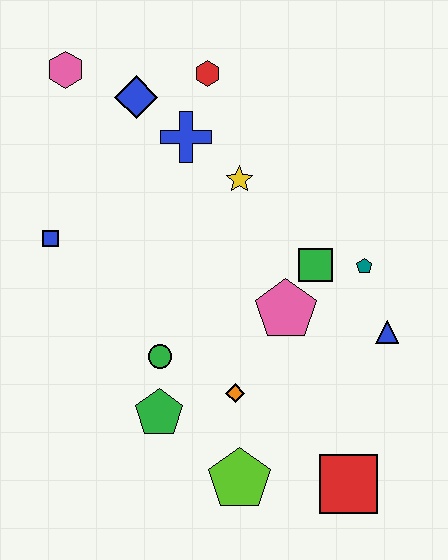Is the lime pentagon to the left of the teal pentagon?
Yes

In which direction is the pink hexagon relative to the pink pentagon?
The pink hexagon is above the pink pentagon.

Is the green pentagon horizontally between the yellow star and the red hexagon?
No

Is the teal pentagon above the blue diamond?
No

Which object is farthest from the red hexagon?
The red square is farthest from the red hexagon.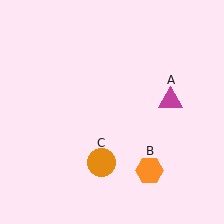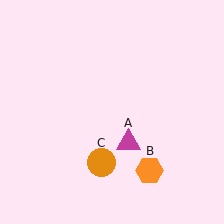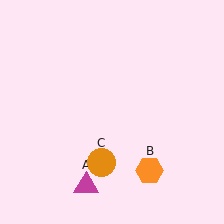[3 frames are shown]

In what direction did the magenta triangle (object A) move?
The magenta triangle (object A) moved down and to the left.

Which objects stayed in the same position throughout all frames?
Orange hexagon (object B) and orange circle (object C) remained stationary.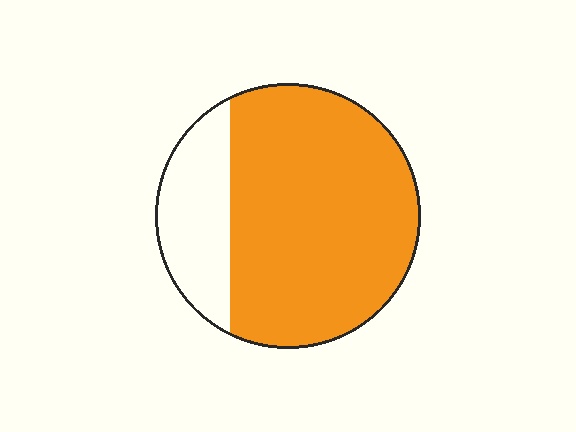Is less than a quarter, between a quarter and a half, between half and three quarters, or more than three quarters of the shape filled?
More than three quarters.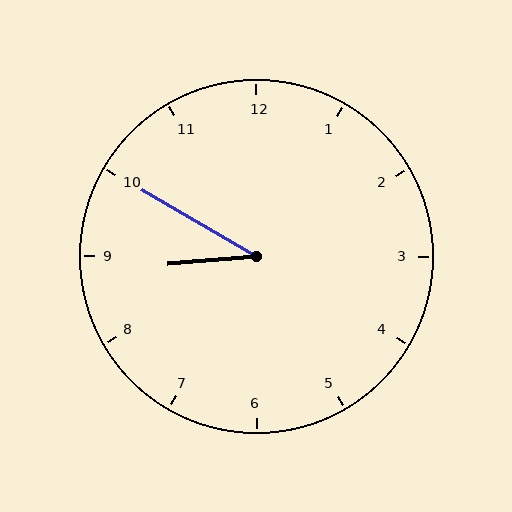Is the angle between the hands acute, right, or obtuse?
It is acute.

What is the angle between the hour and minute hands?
Approximately 35 degrees.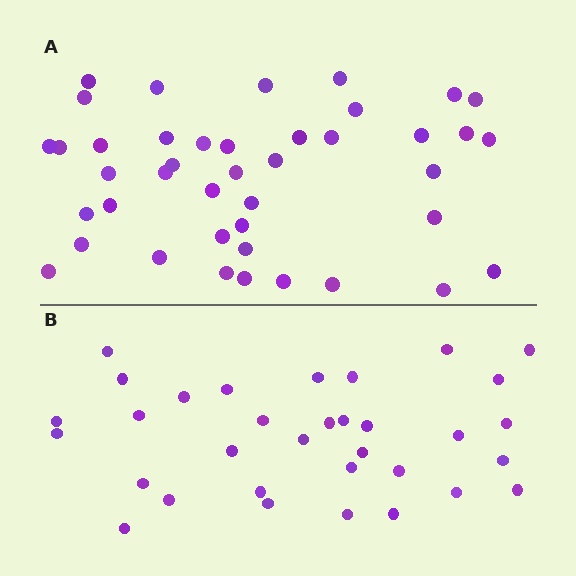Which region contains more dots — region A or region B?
Region A (the top region) has more dots.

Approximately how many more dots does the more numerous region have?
Region A has roughly 8 or so more dots than region B.